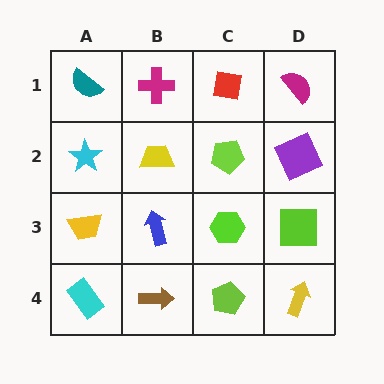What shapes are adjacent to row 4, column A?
A yellow trapezoid (row 3, column A), a brown arrow (row 4, column B).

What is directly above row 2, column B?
A magenta cross.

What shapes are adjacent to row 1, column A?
A cyan star (row 2, column A), a magenta cross (row 1, column B).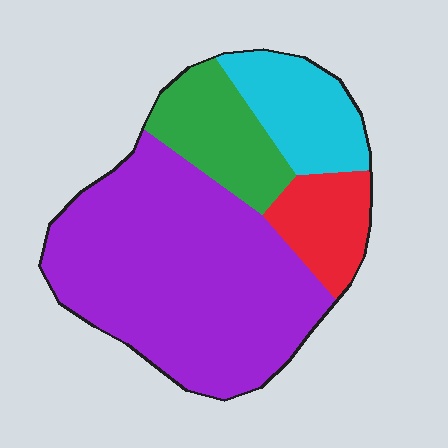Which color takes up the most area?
Purple, at roughly 60%.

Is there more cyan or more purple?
Purple.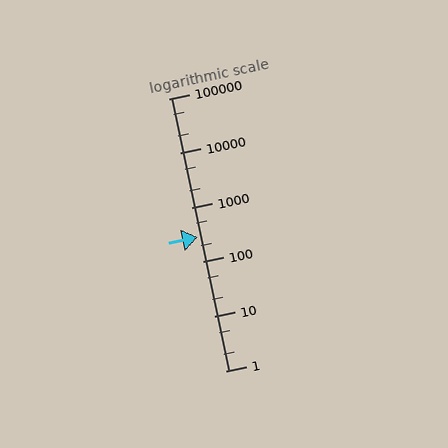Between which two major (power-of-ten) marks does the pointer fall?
The pointer is between 100 and 1000.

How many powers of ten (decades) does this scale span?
The scale spans 5 decades, from 1 to 100000.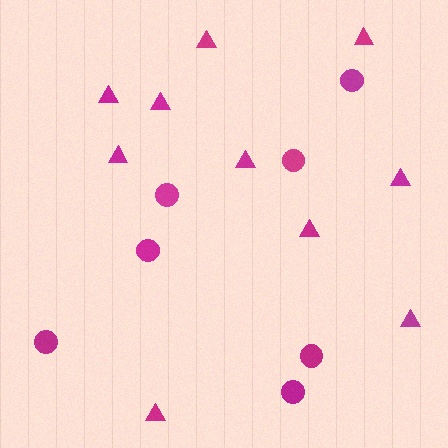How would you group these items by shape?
There are 2 groups: one group of circles (7) and one group of triangles (10).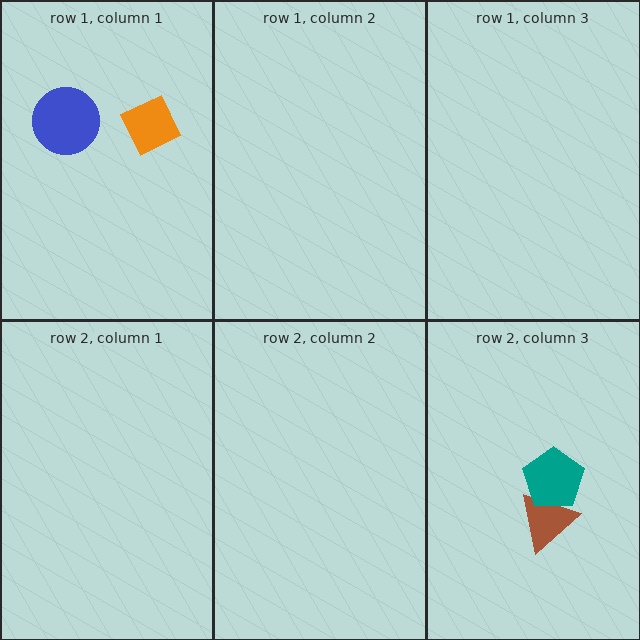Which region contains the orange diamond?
The row 1, column 1 region.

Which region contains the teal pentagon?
The row 2, column 3 region.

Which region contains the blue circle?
The row 1, column 1 region.